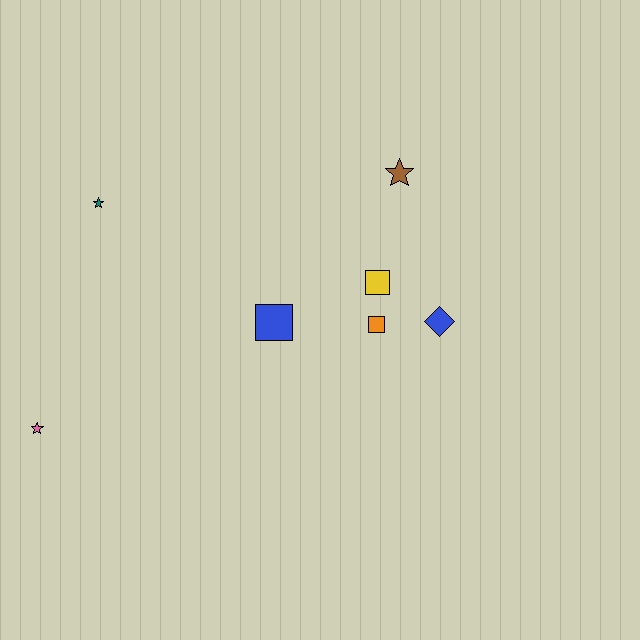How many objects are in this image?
There are 7 objects.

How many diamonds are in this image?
There is 1 diamond.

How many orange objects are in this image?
There is 1 orange object.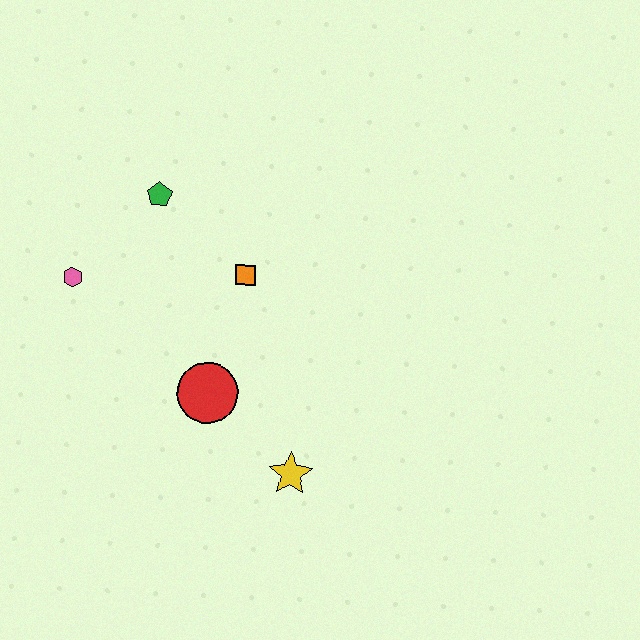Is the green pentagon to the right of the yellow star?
No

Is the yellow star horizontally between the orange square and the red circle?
No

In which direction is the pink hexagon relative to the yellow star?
The pink hexagon is to the left of the yellow star.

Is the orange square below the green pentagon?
Yes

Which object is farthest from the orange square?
The yellow star is farthest from the orange square.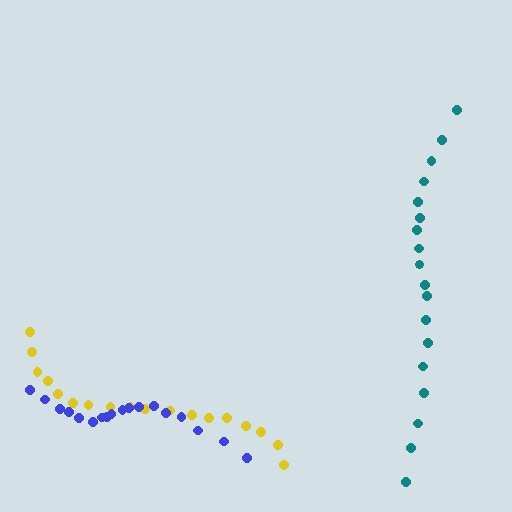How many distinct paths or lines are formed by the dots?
There are 3 distinct paths.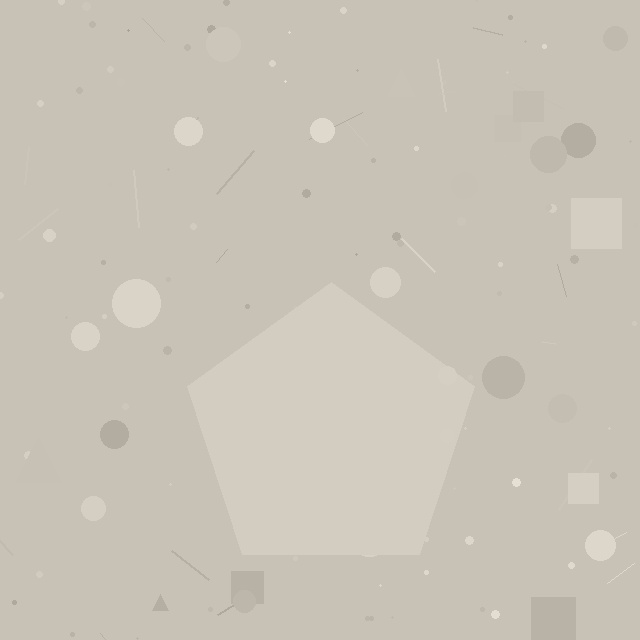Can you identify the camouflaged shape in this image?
The camouflaged shape is a pentagon.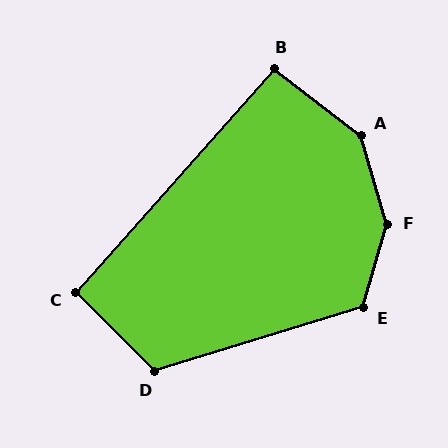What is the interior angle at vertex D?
Approximately 118 degrees (obtuse).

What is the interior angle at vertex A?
Approximately 144 degrees (obtuse).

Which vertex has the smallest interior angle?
C, at approximately 94 degrees.